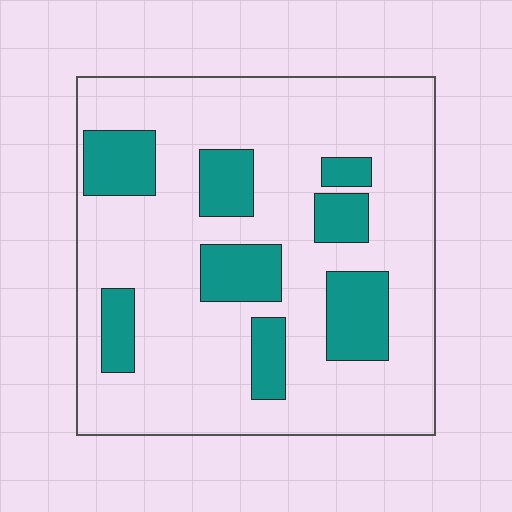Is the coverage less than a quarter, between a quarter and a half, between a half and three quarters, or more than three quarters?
Less than a quarter.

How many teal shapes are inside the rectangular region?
8.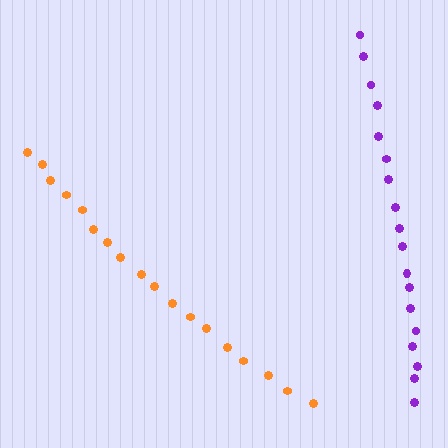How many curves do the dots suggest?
There are 2 distinct paths.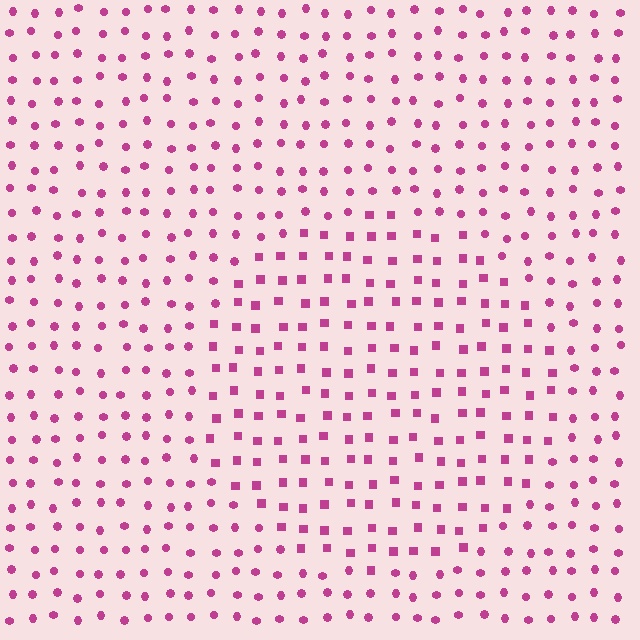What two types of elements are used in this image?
The image uses squares inside the circle region and circles outside it.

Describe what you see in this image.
The image is filled with small magenta elements arranged in a uniform grid. A circle-shaped region contains squares, while the surrounding area contains circles. The boundary is defined purely by the change in element shape.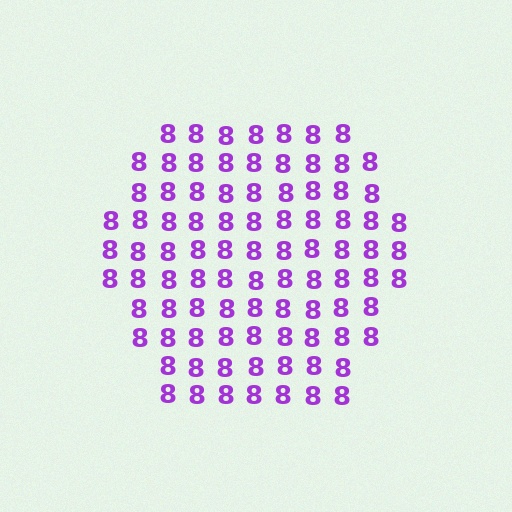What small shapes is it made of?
It is made of small digit 8's.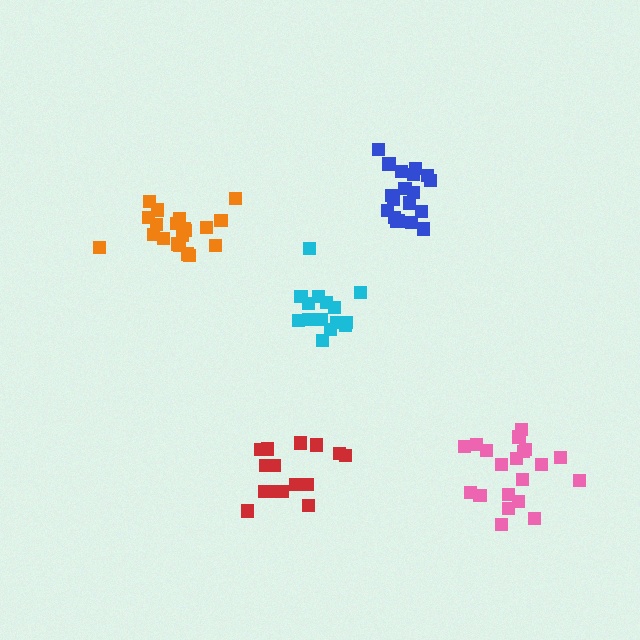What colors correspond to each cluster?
The clusters are colored: orange, pink, blue, red, cyan.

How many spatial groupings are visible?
There are 5 spatial groupings.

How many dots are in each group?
Group 1: 20 dots, Group 2: 20 dots, Group 3: 19 dots, Group 4: 15 dots, Group 5: 15 dots (89 total).